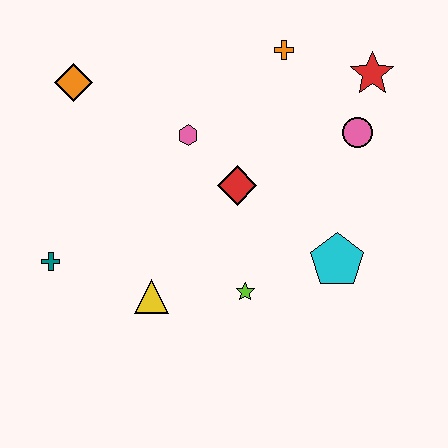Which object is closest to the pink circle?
The red star is closest to the pink circle.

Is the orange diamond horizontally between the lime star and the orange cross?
No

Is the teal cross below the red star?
Yes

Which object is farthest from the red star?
The teal cross is farthest from the red star.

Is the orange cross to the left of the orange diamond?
No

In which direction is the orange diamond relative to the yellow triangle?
The orange diamond is above the yellow triangle.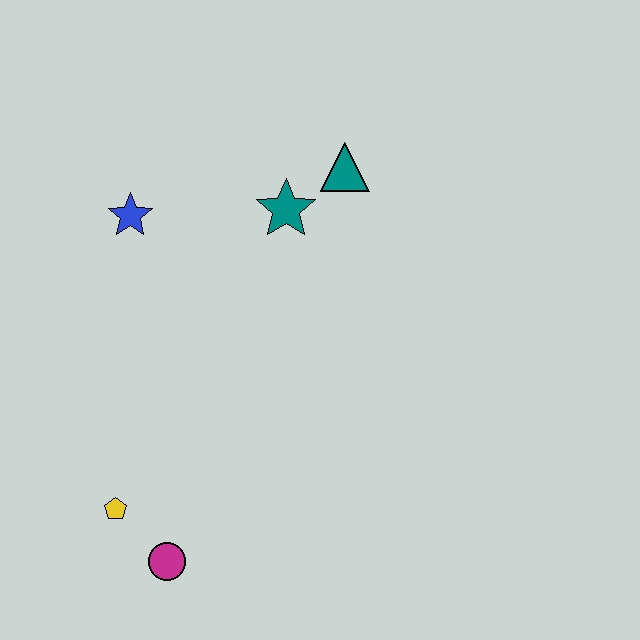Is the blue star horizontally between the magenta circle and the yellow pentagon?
Yes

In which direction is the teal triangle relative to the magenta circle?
The teal triangle is above the magenta circle.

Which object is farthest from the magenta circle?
The teal triangle is farthest from the magenta circle.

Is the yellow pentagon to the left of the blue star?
Yes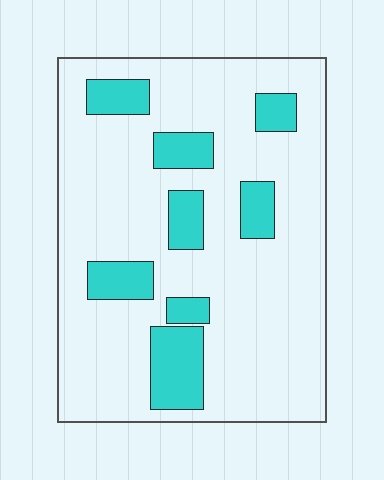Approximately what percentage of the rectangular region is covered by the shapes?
Approximately 20%.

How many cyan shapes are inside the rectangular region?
8.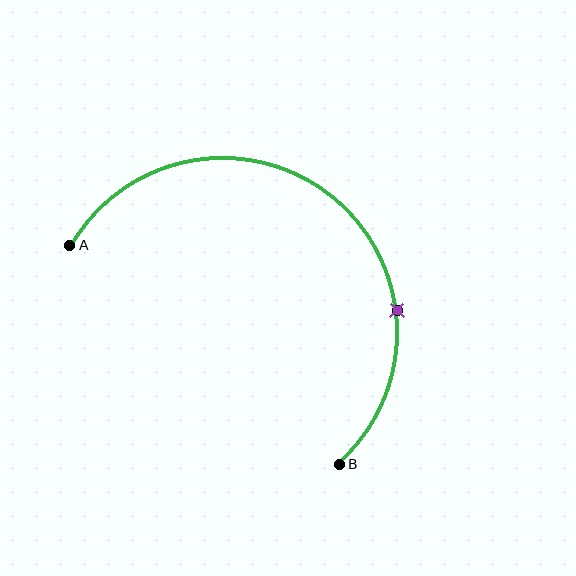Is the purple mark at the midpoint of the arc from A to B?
No. The purple mark lies on the arc but is closer to endpoint B. The arc midpoint would be at the point on the curve equidistant along the arc from both A and B.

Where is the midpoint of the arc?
The arc midpoint is the point on the curve farthest from the straight line joining A and B. It sits above and to the right of that line.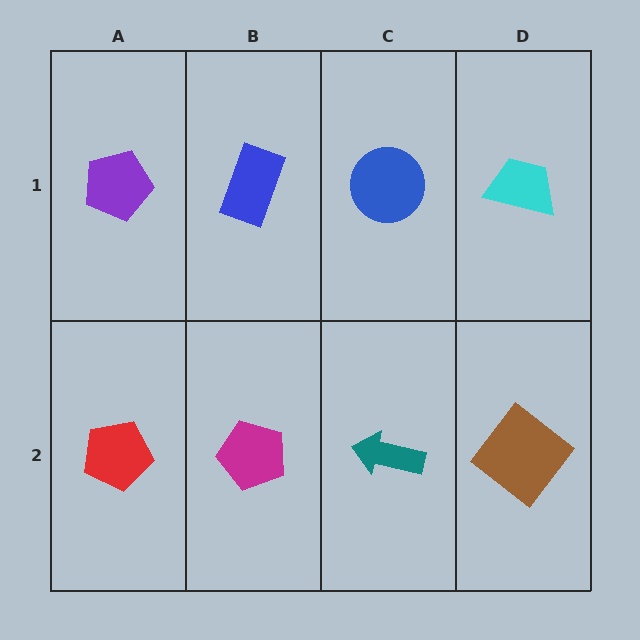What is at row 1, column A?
A purple pentagon.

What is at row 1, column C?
A blue circle.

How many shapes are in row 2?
4 shapes.